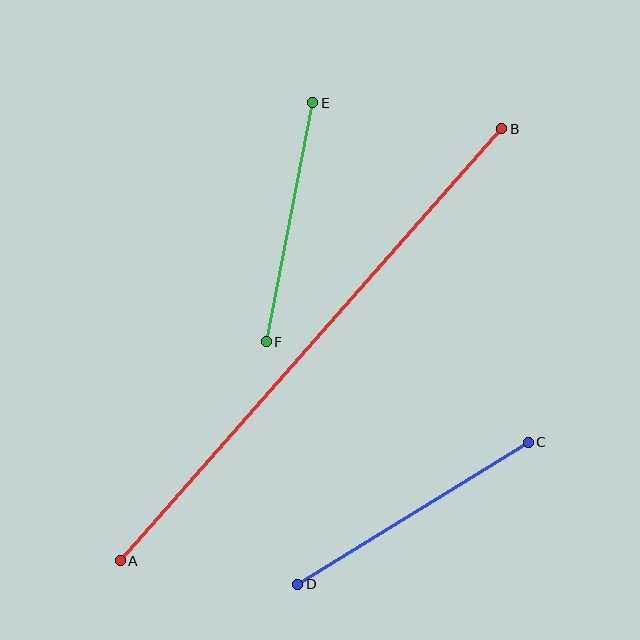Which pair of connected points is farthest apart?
Points A and B are farthest apart.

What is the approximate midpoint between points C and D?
The midpoint is at approximately (413, 513) pixels.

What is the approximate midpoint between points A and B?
The midpoint is at approximately (311, 345) pixels.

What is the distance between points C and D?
The distance is approximately 271 pixels.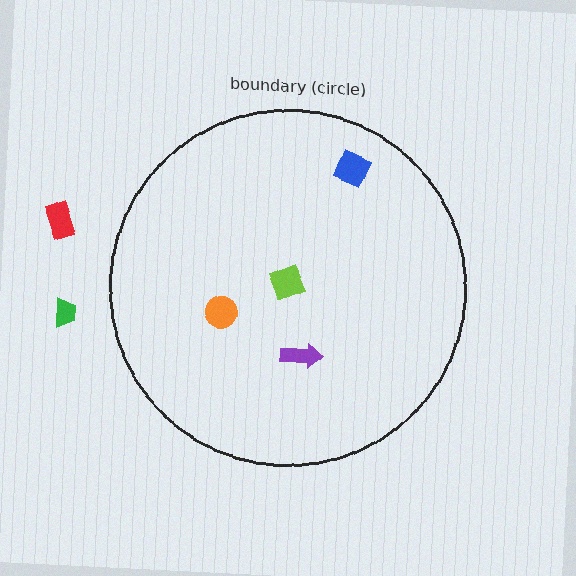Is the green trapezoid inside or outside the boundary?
Outside.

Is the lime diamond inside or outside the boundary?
Inside.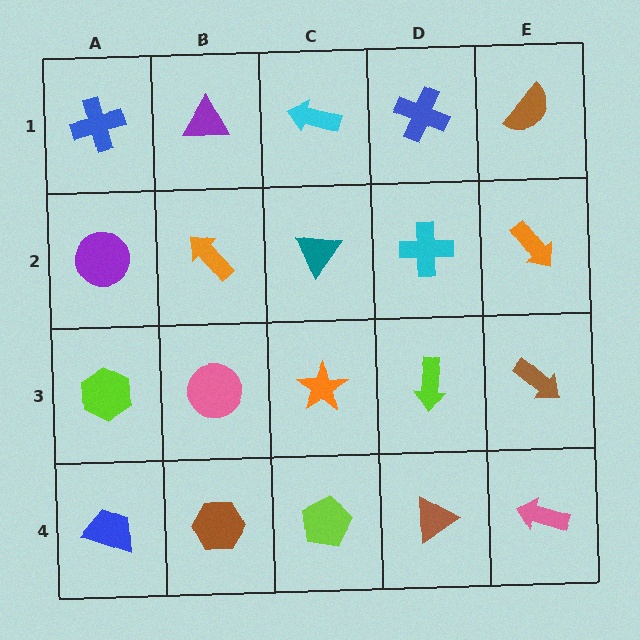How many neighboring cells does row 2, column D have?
4.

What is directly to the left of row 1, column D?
A cyan arrow.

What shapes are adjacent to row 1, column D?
A cyan cross (row 2, column D), a cyan arrow (row 1, column C), a brown semicircle (row 1, column E).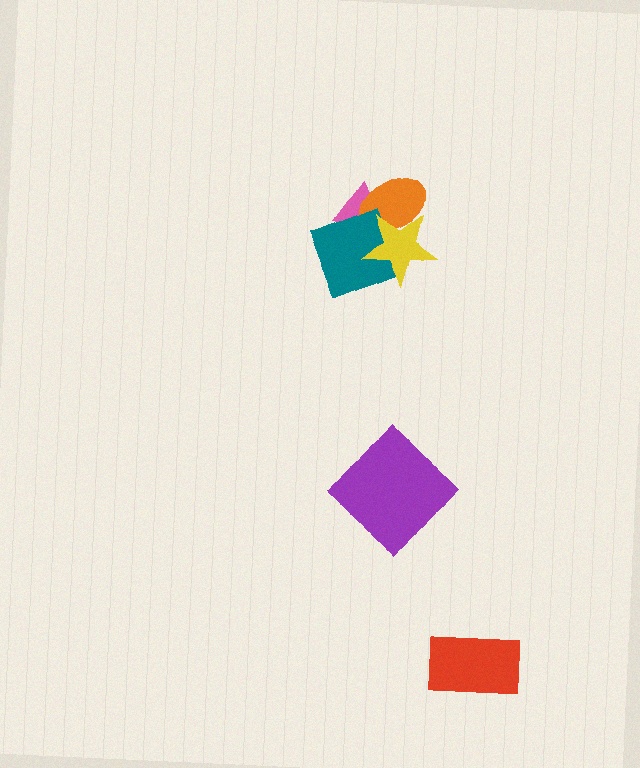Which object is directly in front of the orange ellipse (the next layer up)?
The teal diamond is directly in front of the orange ellipse.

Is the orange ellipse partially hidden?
Yes, it is partially covered by another shape.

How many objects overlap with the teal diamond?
3 objects overlap with the teal diamond.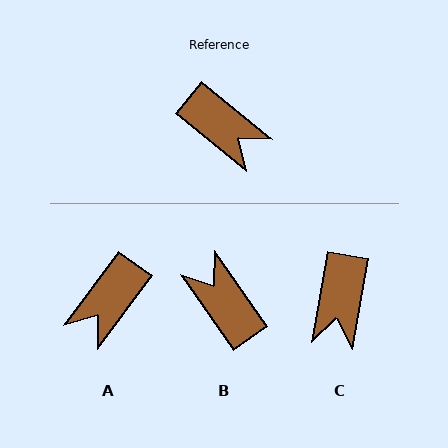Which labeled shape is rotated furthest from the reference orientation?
B, about 164 degrees away.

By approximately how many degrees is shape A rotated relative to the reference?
Approximately 88 degrees clockwise.